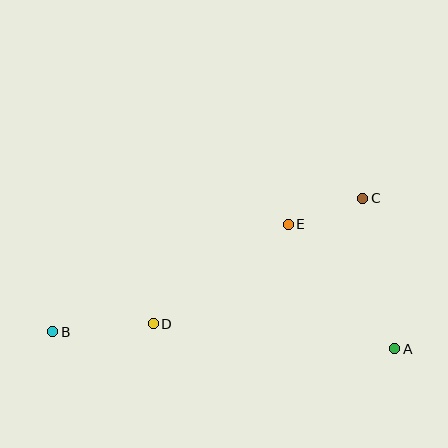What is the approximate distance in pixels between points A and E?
The distance between A and E is approximately 164 pixels.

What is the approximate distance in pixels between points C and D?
The distance between C and D is approximately 244 pixels.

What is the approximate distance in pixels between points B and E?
The distance between B and E is approximately 259 pixels.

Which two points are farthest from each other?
Points A and B are farthest from each other.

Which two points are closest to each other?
Points C and E are closest to each other.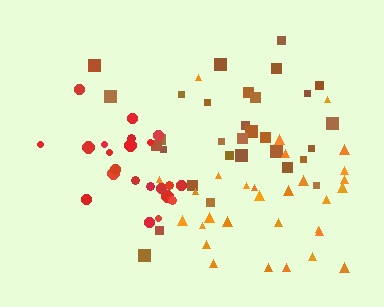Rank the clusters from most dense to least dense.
red, brown, orange.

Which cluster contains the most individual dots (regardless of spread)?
Orange (32).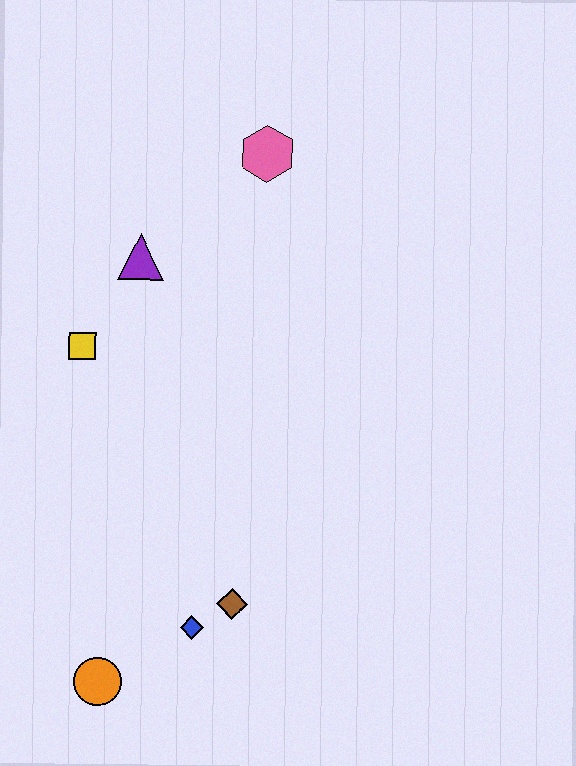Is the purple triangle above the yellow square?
Yes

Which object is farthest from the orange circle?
The pink hexagon is farthest from the orange circle.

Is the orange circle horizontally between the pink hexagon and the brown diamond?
No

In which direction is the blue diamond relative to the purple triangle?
The blue diamond is below the purple triangle.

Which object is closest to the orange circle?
The blue diamond is closest to the orange circle.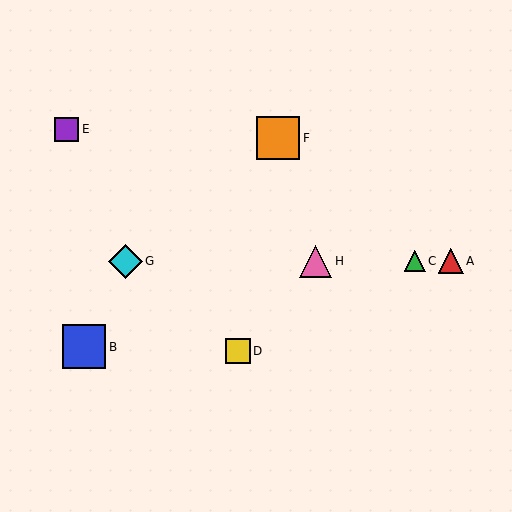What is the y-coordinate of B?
Object B is at y≈347.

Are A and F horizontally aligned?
No, A is at y≈261 and F is at y≈138.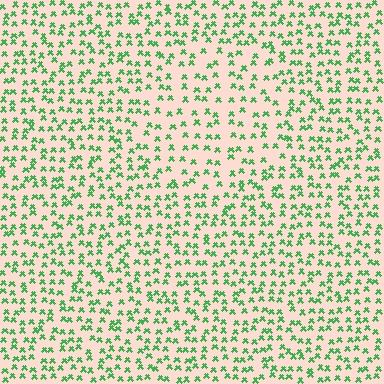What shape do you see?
I see a circle.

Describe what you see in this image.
The image contains small green elements arranged at two different densities. A circle-shaped region is visible where the elements are less densely packed than the surrounding area.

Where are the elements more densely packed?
The elements are more densely packed outside the circle boundary.